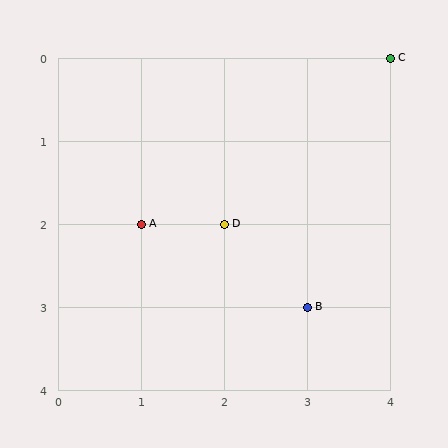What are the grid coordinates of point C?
Point C is at grid coordinates (4, 0).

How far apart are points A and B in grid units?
Points A and B are 2 columns and 1 row apart (about 2.2 grid units diagonally).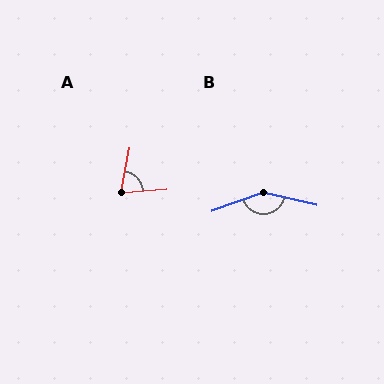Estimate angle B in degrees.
Approximately 147 degrees.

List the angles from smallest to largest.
A (75°), B (147°).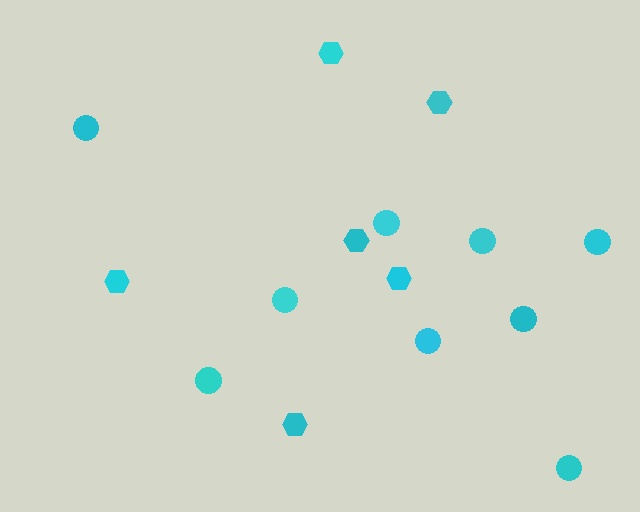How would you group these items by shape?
There are 2 groups: one group of circles (9) and one group of hexagons (6).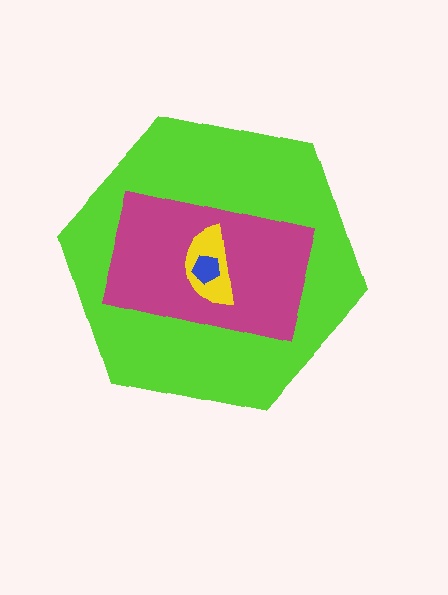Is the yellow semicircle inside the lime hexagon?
Yes.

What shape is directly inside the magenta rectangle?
The yellow semicircle.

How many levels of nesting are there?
4.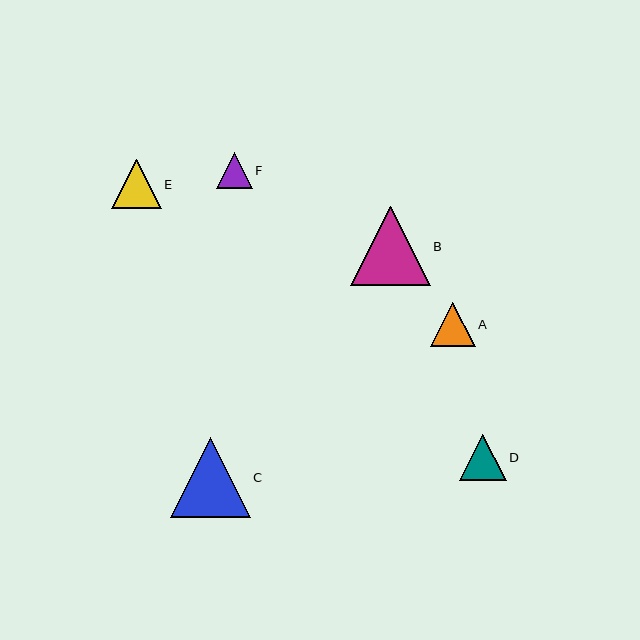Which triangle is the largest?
Triangle C is the largest with a size of approximately 80 pixels.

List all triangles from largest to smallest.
From largest to smallest: C, B, E, D, A, F.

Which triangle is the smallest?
Triangle F is the smallest with a size of approximately 36 pixels.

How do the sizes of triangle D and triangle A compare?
Triangle D and triangle A are approximately the same size.